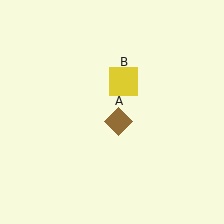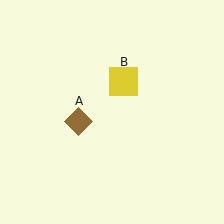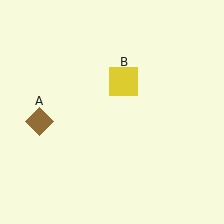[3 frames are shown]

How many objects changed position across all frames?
1 object changed position: brown diamond (object A).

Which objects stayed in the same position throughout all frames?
Yellow square (object B) remained stationary.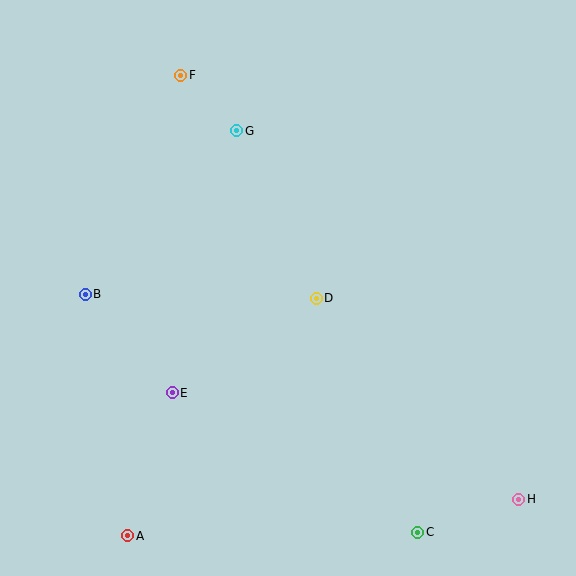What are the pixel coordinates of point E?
Point E is at (172, 393).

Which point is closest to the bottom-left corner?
Point A is closest to the bottom-left corner.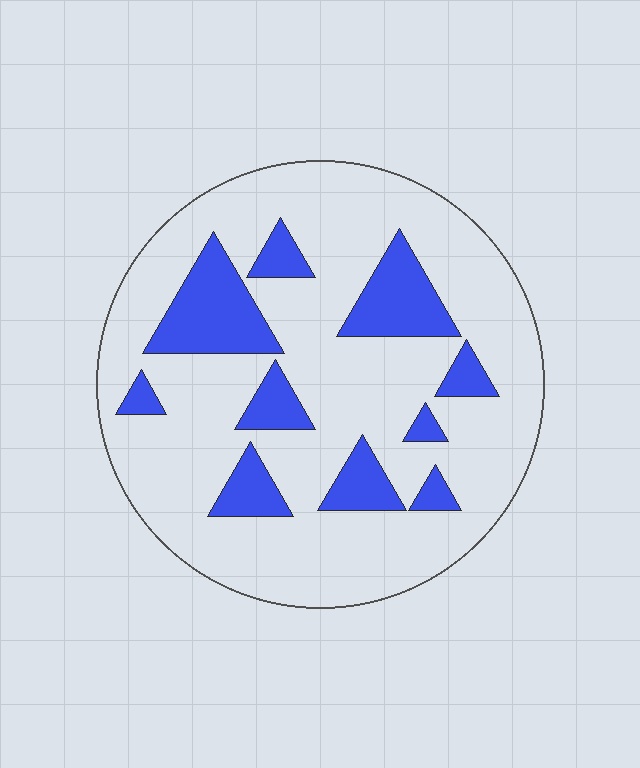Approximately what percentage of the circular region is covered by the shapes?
Approximately 20%.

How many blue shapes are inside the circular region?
10.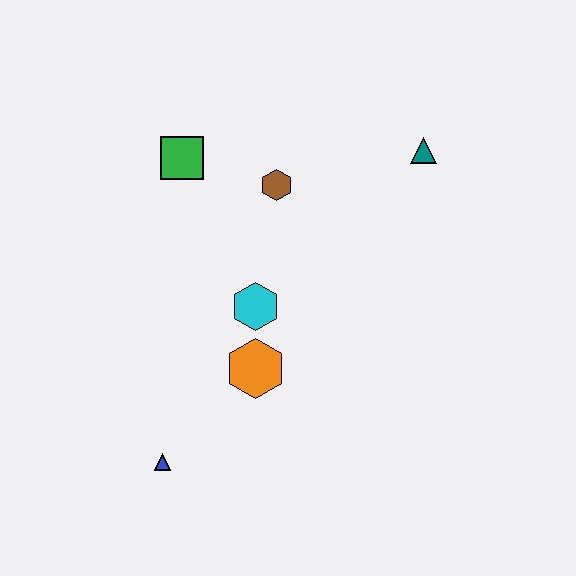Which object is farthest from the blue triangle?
The teal triangle is farthest from the blue triangle.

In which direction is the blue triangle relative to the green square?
The blue triangle is below the green square.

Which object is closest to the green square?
The brown hexagon is closest to the green square.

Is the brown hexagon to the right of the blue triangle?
Yes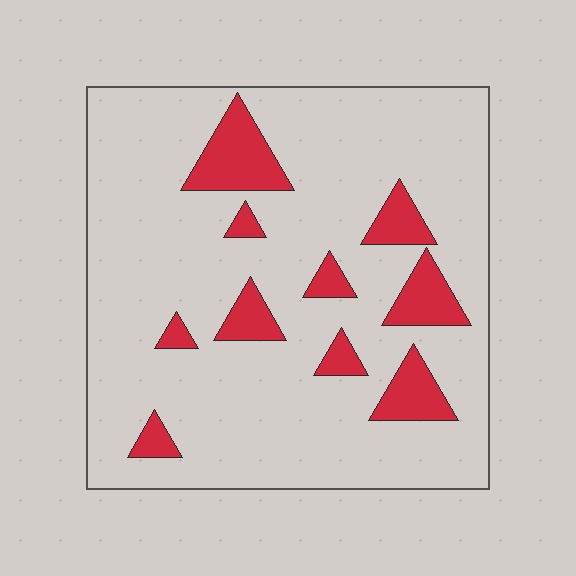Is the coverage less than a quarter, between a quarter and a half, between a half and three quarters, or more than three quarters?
Less than a quarter.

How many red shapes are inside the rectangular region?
10.